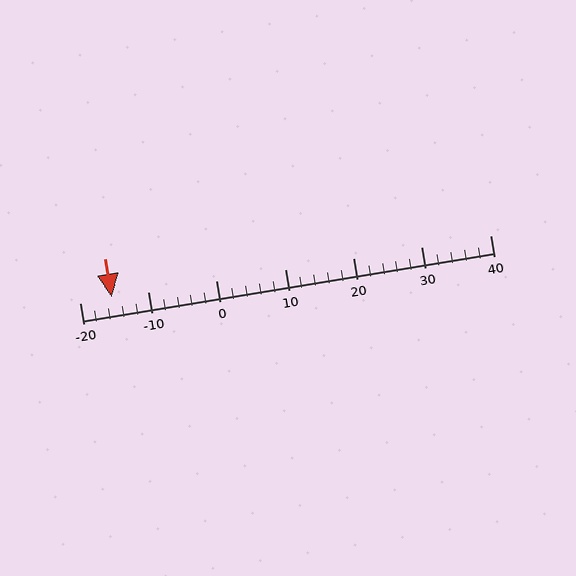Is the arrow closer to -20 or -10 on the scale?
The arrow is closer to -20.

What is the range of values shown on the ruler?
The ruler shows values from -20 to 40.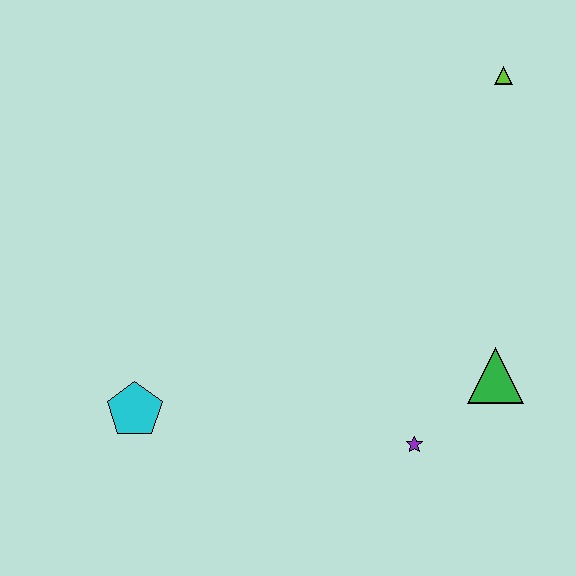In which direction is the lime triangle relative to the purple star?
The lime triangle is above the purple star.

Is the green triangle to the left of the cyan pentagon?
No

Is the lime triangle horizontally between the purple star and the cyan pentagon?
No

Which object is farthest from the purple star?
The lime triangle is farthest from the purple star.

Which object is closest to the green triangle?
The purple star is closest to the green triangle.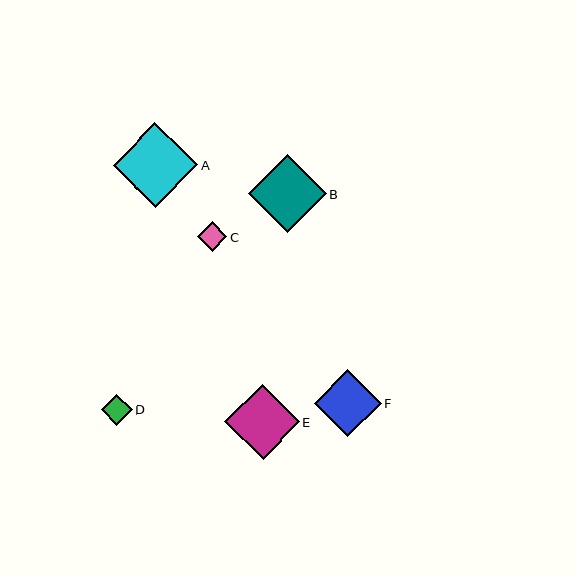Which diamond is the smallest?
Diamond C is the smallest with a size of approximately 30 pixels.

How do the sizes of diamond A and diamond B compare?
Diamond A and diamond B are approximately the same size.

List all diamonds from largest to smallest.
From largest to smallest: A, B, E, F, D, C.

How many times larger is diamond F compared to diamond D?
Diamond F is approximately 2.2 times the size of diamond D.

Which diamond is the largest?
Diamond A is the largest with a size of approximately 85 pixels.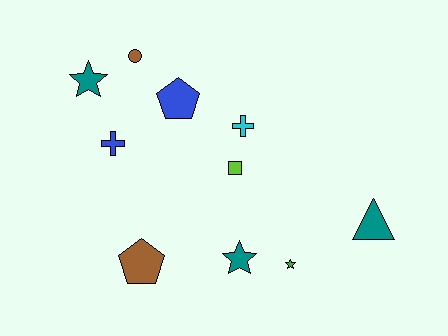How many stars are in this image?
There are 3 stars.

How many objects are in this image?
There are 10 objects.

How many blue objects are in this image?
There are 2 blue objects.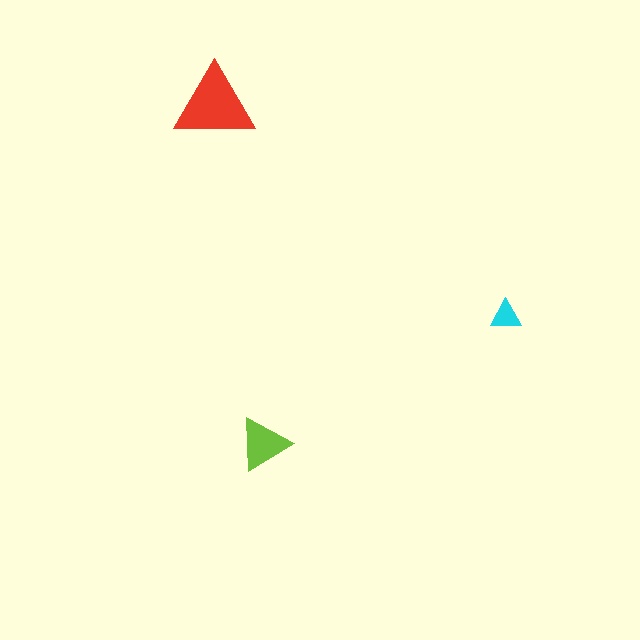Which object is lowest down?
The lime triangle is bottommost.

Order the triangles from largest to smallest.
the red one, the lime one, the cyan one.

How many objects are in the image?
There are 3 objects in the image.